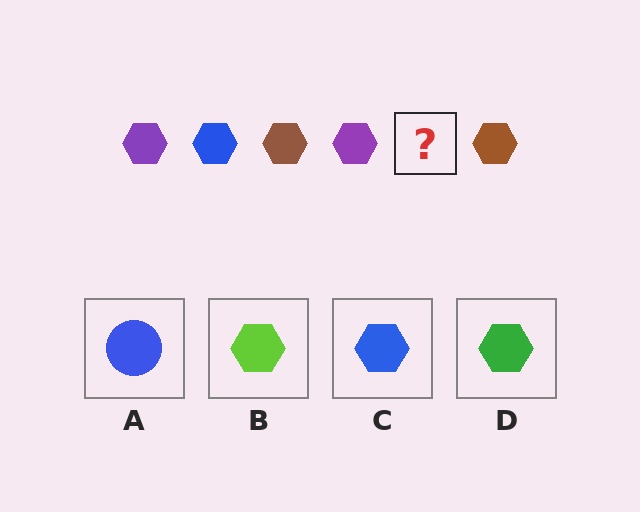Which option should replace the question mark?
Option C.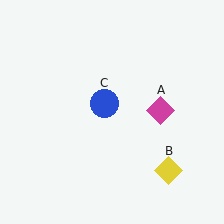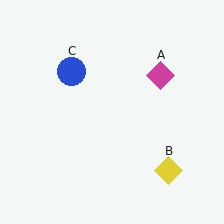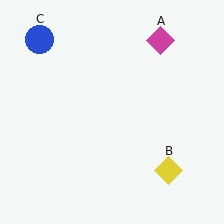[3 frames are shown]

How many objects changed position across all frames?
2 objects changed position: magenta diamond (object A), blue circle (object C).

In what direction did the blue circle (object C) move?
The blue circle (object C) moved up and to the left.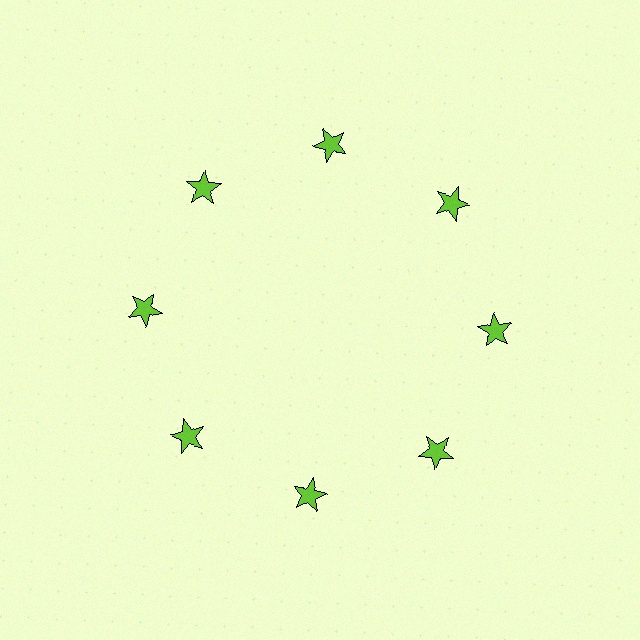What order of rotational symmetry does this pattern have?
This pattern has 8-fold rotational symmetry.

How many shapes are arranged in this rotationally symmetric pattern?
There are 8 shapes, arranged in 8 groups of 1.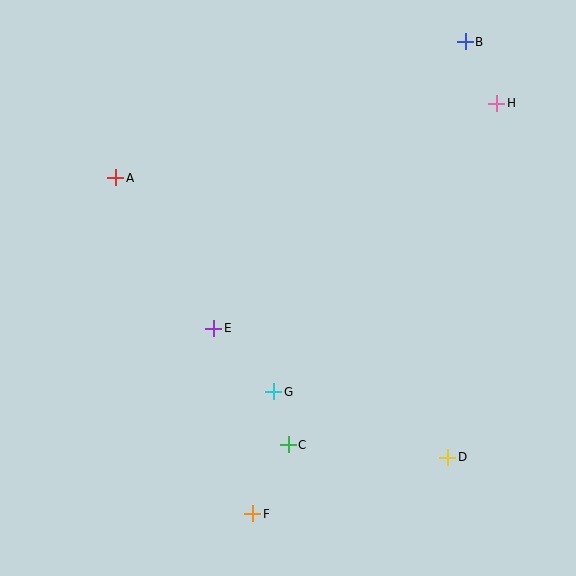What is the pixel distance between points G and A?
The distance between G and A is 266 pixels.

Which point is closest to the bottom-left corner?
Point F is closest to the bottom-left corner.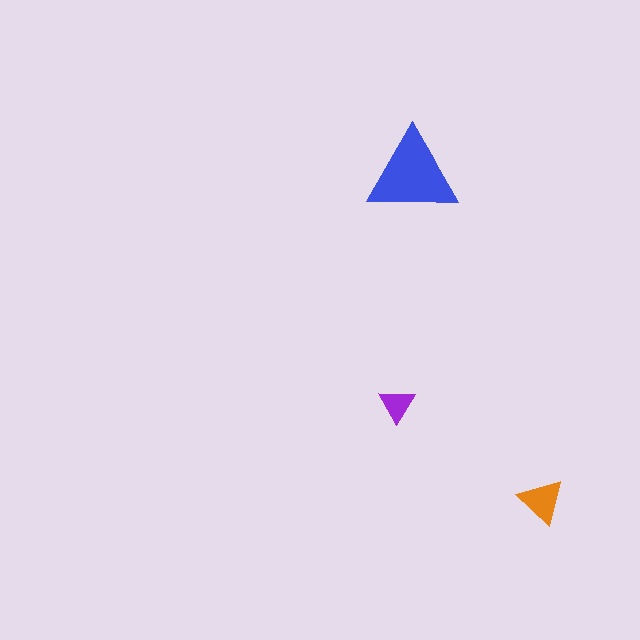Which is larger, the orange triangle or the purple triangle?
The orange one.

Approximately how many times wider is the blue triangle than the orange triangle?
About 2 times wider.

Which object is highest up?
The blue triangle is topmost.